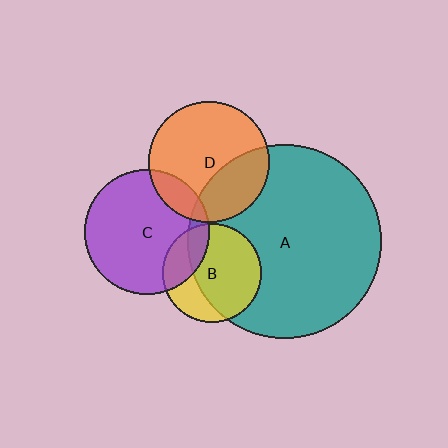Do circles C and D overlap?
Yes.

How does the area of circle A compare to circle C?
Approximately 2.4 times.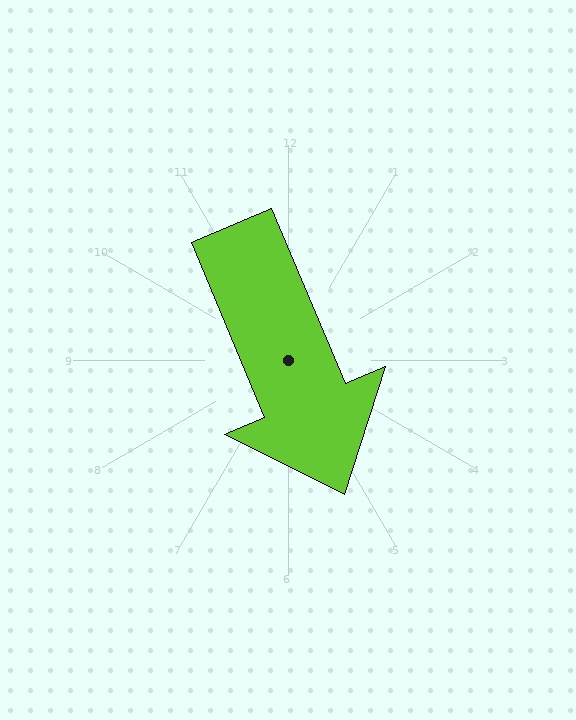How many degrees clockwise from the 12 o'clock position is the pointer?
Approximately 157 degrees.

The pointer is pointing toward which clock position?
Roughly 5 o'clock.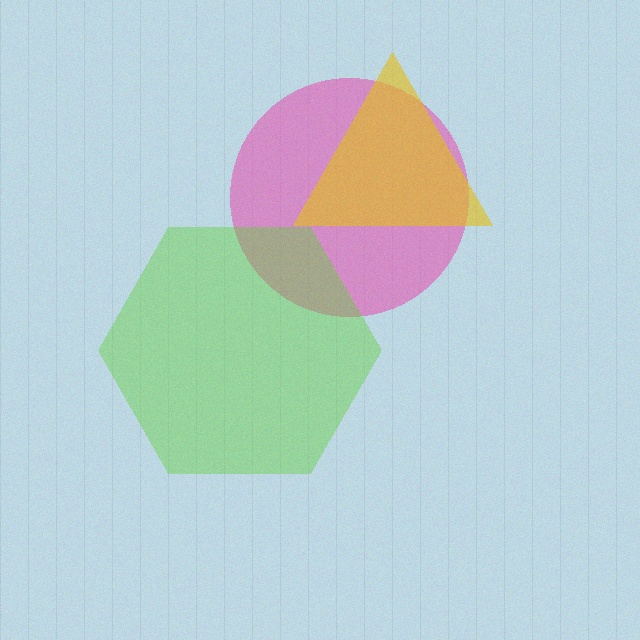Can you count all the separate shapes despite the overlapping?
Yes, there are 3 separate shapes.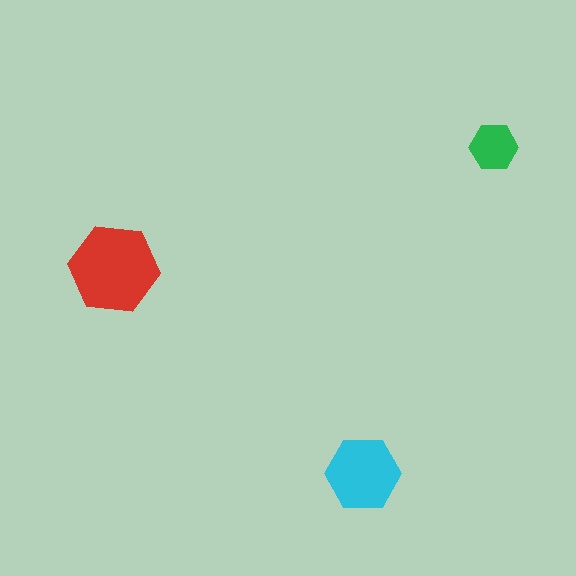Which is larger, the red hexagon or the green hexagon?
The red one.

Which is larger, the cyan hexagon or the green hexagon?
The cyan one.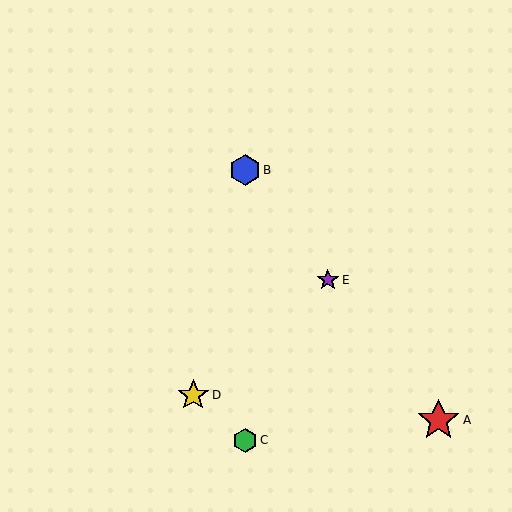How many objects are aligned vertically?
2 objects (B, C) are aligned vertically.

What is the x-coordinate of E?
Object E is at x≈328.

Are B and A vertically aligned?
No, B is at x≈245 and A is at x≈439.